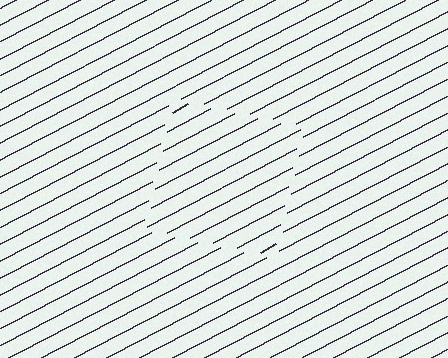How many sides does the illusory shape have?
4 sides — the line-ends trace a square.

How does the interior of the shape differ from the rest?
The interior of the shape contains the same grating, shifted by half a period — the contour is defined by the phase discontinuity where line-ends from the inner and outer gratings abut.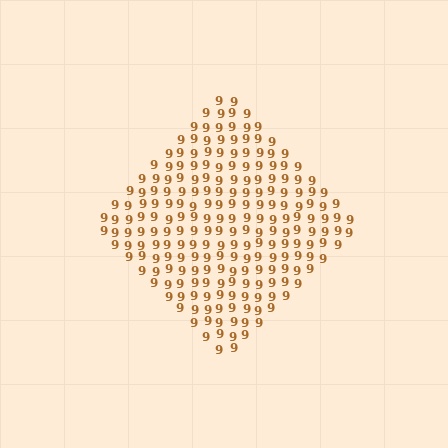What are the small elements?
The small elements are digit 9's.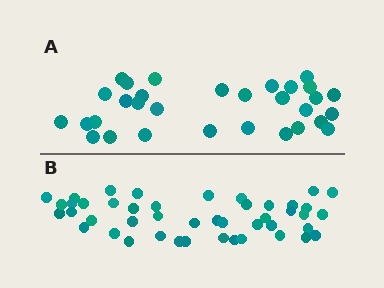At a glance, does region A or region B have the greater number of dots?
Region B (the bottom region) has more dots.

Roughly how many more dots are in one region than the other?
Region B has approximately 15 more dots than region A.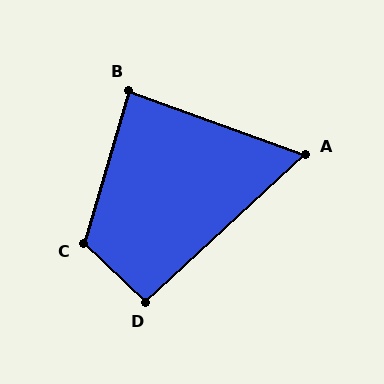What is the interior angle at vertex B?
Approximately 87 degrees (approximately right).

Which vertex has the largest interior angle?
C, at approximately 117 degrees.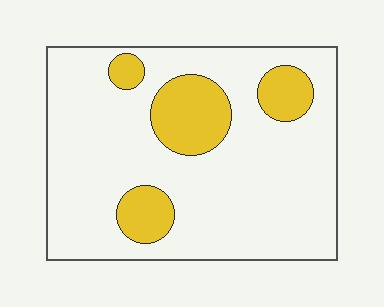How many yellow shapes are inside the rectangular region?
4.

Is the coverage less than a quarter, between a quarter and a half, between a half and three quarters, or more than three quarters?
Less than a quarter.